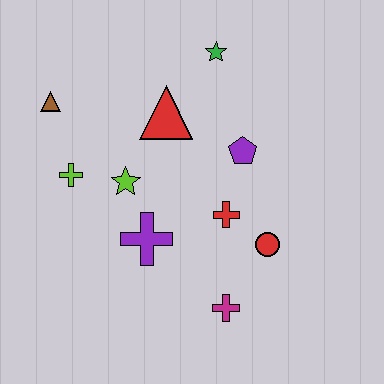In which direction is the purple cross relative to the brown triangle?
The purple cross is below the brown triangle.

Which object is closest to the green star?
The red triangle is closest to the green star.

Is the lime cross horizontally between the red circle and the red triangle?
No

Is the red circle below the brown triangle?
Yes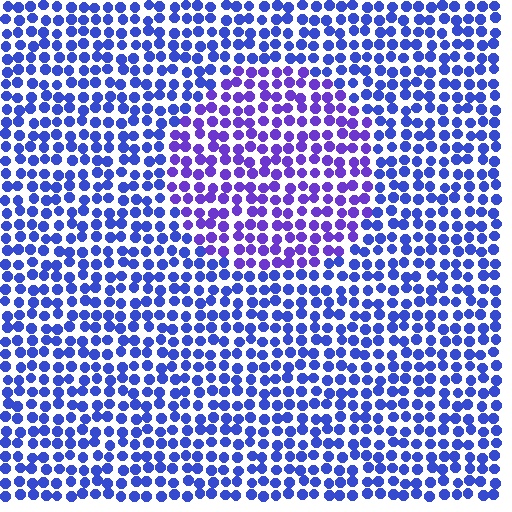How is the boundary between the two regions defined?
The boundary is defined purely by a slight shift in hue (about 29 degrees). Spacing, size, and orientation are identical on both sides.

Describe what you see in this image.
The image is filled with small blue elements in a uniform arrangement. A circle-shaped region is visible where the elements are tinted to a slightly different hue, forming a subtle color boundary.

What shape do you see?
I see a circle.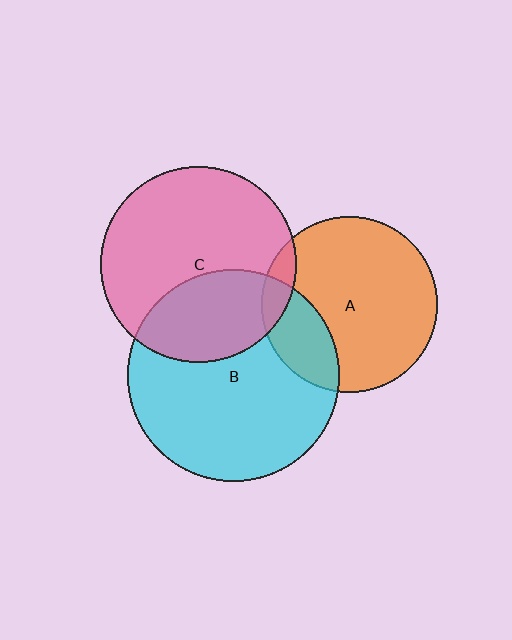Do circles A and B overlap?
Yes.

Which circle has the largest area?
Circle B (cyan).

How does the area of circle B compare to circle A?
Approximately 1.5 times.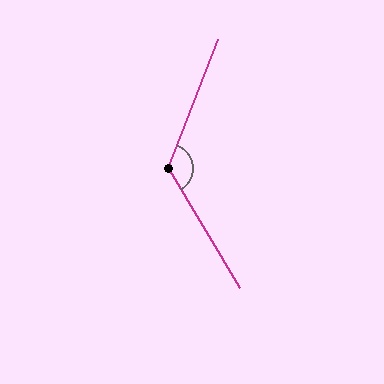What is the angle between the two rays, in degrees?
Approximately 128 degrees.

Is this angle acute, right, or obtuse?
It is obtuse.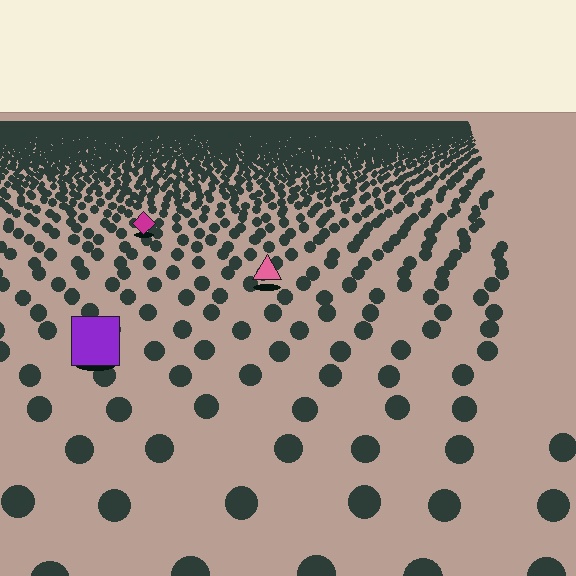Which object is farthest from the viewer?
The magenta diamond is farthest from the viewer. It appears smaller and the ground texture around it is denser.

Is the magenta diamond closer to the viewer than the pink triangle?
No. The pink triangle is closer — you can tell from the texture gradient: the ground texture is coarser near it.